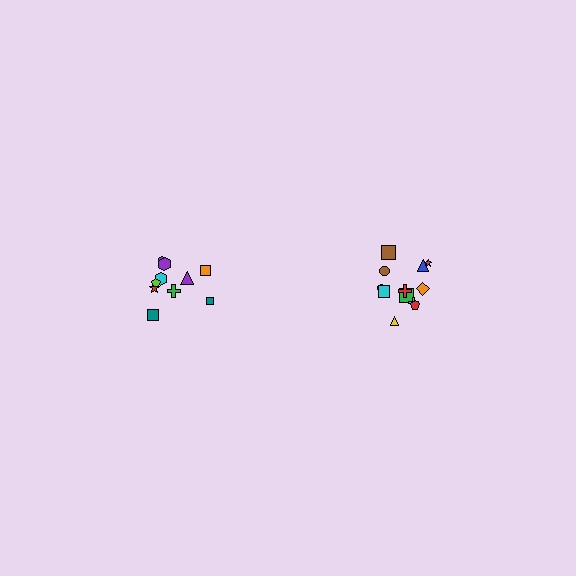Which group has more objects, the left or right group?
The right group.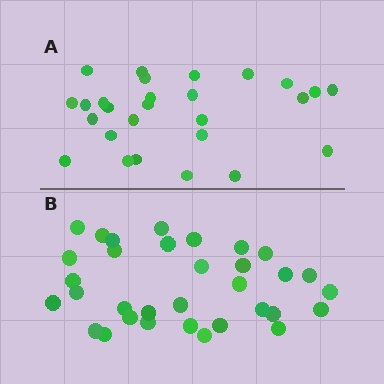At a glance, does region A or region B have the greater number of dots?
Region B (the bottom region) has more dots.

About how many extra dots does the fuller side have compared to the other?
Region B has about 6 more dots than region A.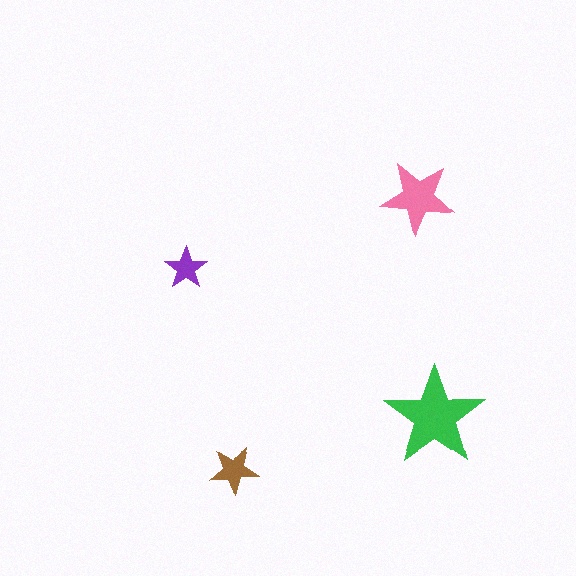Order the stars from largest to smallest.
the green one, the pink one, the brown one, the purple one.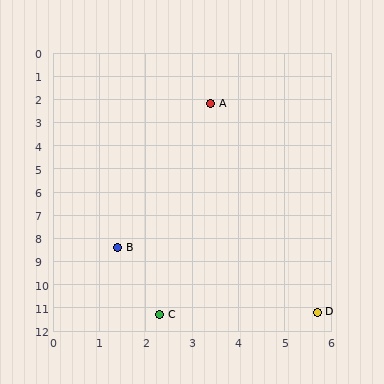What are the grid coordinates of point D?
Point D is at approximately (5.7, 11.2).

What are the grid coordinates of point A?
Point A is at approximately (3.4, 2.2).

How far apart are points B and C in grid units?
Points B and C are about 3.0 grid units apart.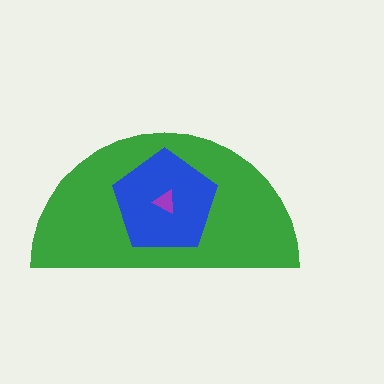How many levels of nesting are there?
3.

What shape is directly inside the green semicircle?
The blue pentagon.